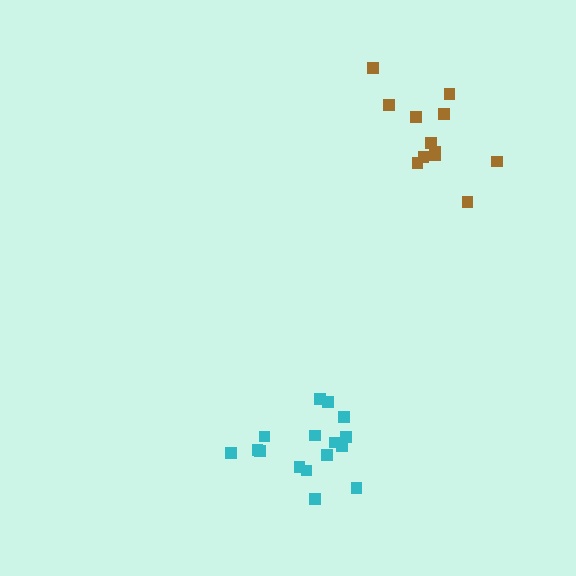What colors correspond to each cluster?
The clusters are colored: brown, cyan.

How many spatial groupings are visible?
There are 2 spatial groupings.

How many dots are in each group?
Group 1: 12 dots, Group 2: 16 dots (28 total).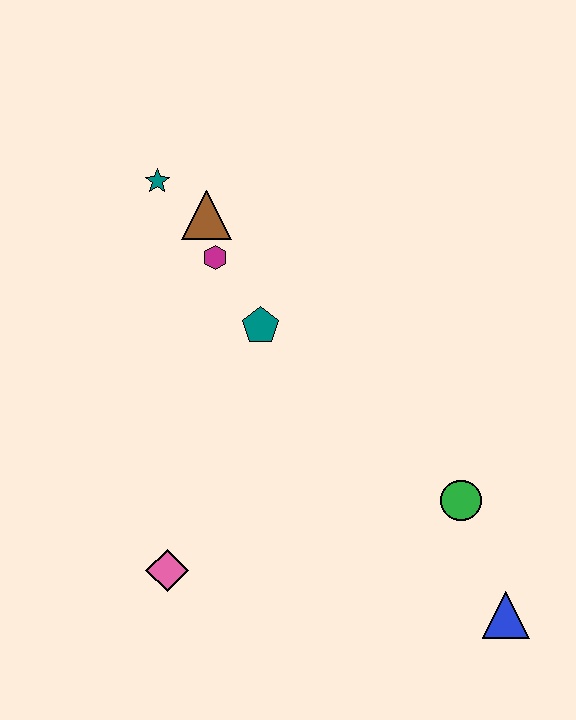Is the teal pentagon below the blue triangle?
No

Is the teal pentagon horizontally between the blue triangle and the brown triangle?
Yes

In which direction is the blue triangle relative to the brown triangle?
The blue triangle is below the brown triangle.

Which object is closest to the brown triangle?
The magenta hexagon is closest to the brown triangle.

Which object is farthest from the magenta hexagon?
The blue triangle is farthest from the magenta hexagon.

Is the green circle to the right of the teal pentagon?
Yes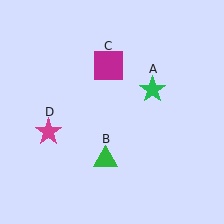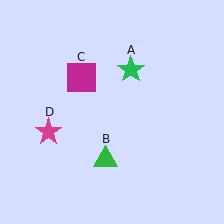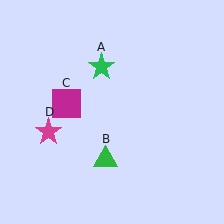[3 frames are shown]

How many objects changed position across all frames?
2 objects changed position: green star (object A), magenta square (object C).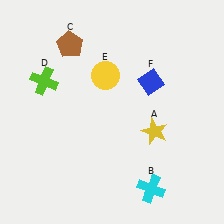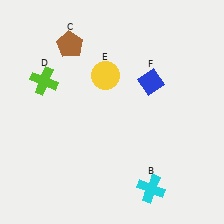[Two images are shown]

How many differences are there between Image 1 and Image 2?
There is 1 difference between the two images.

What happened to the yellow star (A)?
The yellow star (A) was removed in Image 2. It was in the bottom-right area of Image 1.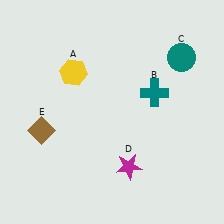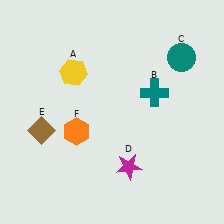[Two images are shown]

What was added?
An orange hexagon (F) was added in Image 2.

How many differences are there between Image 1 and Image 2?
There is 1 difference between the two images.